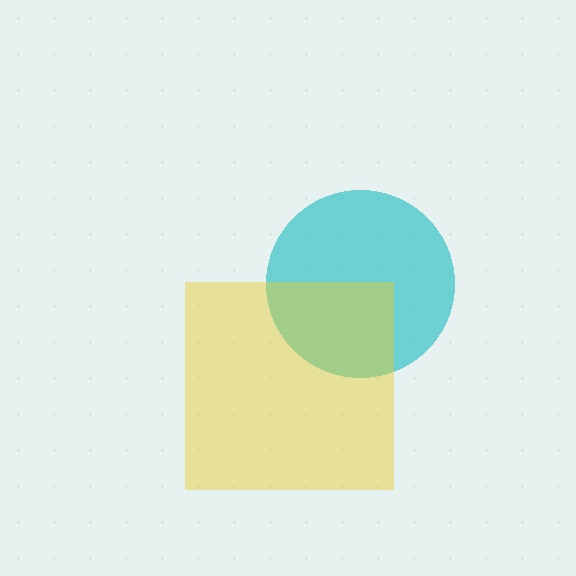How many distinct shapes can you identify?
There are 2 distinct shapes: a cyan circle, a yellow square.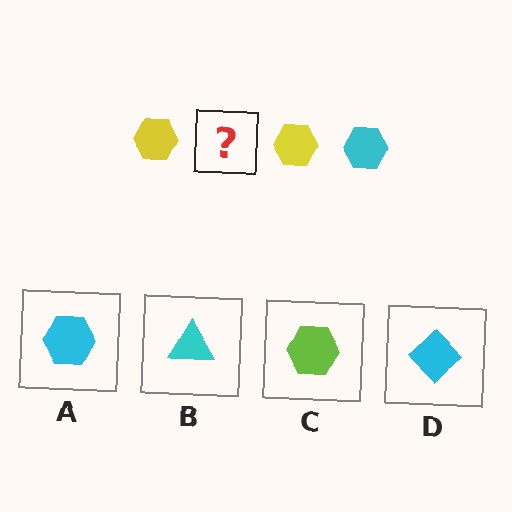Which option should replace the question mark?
Option A.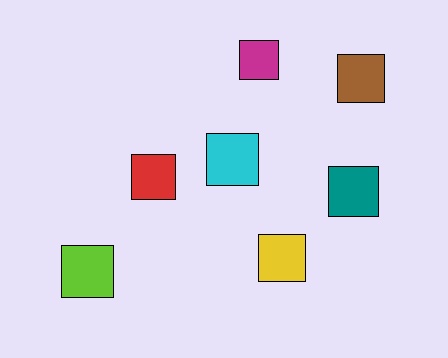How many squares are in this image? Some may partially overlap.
There are 7 squares.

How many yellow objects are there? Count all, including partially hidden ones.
There is 1 yellow object.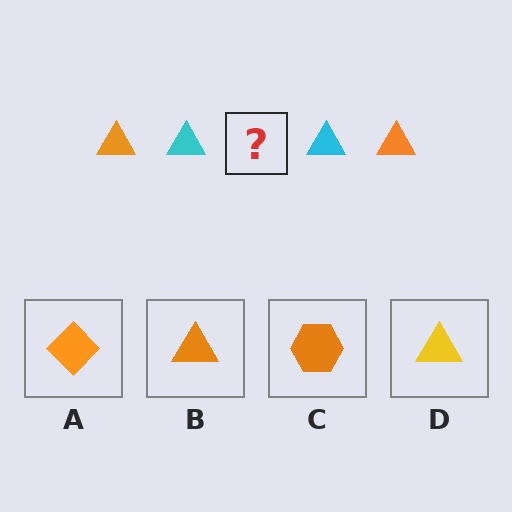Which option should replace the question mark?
Option B.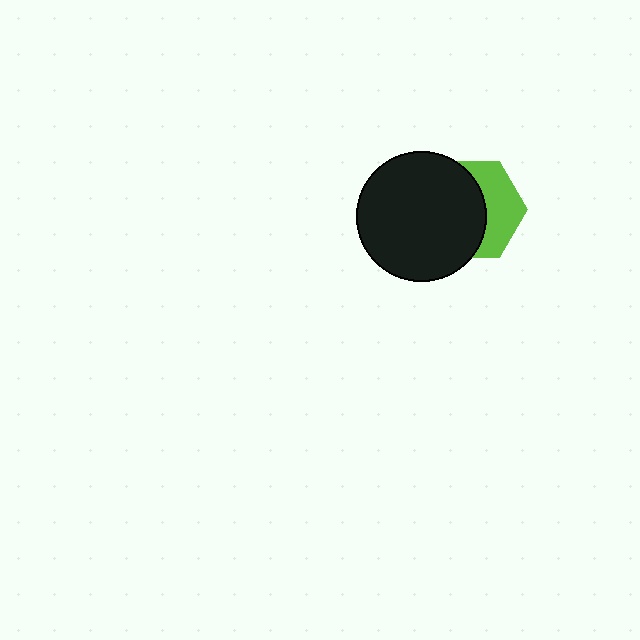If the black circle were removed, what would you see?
You would see the complete lime hexagon.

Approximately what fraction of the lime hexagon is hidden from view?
Roughly 60% of the lime hexagon is hidden behind the black circle.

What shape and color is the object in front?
The object in front is a black circle.